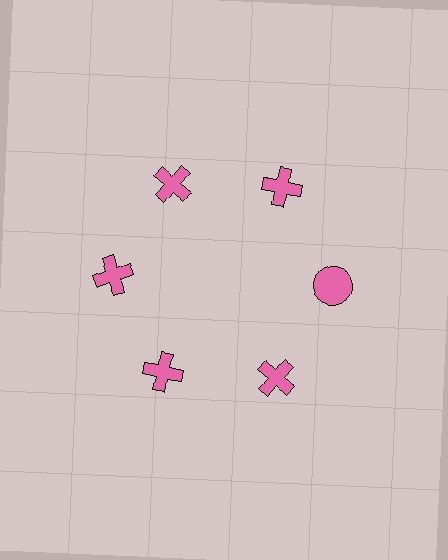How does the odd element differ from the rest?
It has a different shape: circle instead of cross.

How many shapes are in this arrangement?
There are 6 shapes arranged in a ring pattern.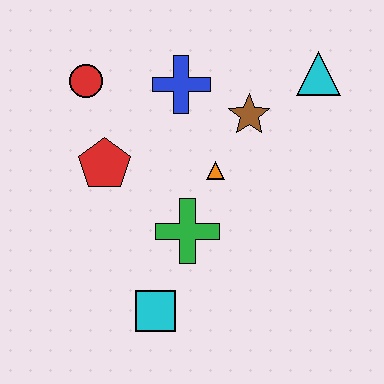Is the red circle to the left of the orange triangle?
Yes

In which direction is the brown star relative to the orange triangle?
The brown star is above the orange triangle.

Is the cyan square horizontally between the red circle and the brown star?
Yes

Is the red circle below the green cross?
No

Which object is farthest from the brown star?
The cyan square is farthest from the brown star.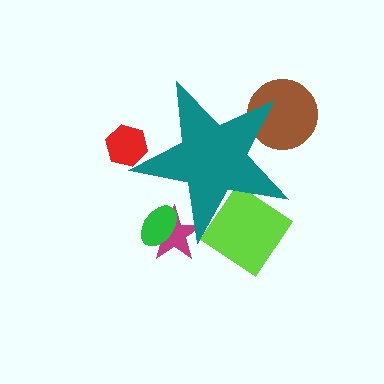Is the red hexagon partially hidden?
Yes, the red hexagon is partially hidden behind the teal star.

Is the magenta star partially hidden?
Yes, the magenta star is partially hidden behind the teal star.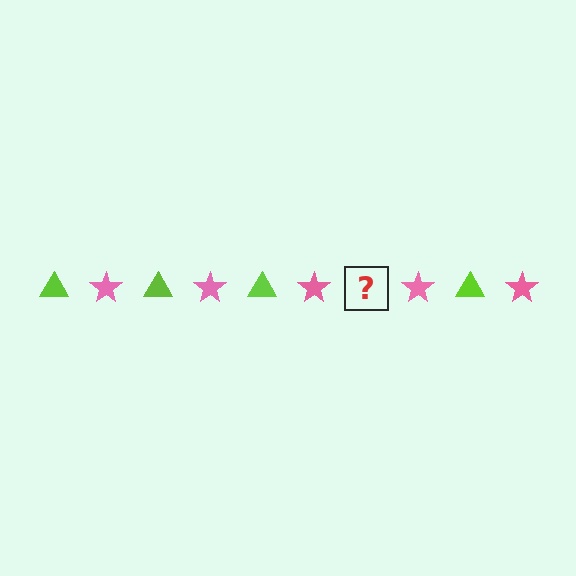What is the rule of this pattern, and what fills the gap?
The rule is that the pattern alternates between lime triangle and pink star. The gap should be filled with a lime triangle.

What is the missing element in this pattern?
The missing element is a lime triangle.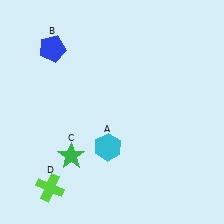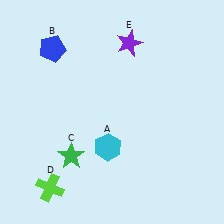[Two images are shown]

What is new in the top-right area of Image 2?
A purple star (E) was added in the top-right area of Image 2.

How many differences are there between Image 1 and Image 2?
There is 1 difference between the two images.